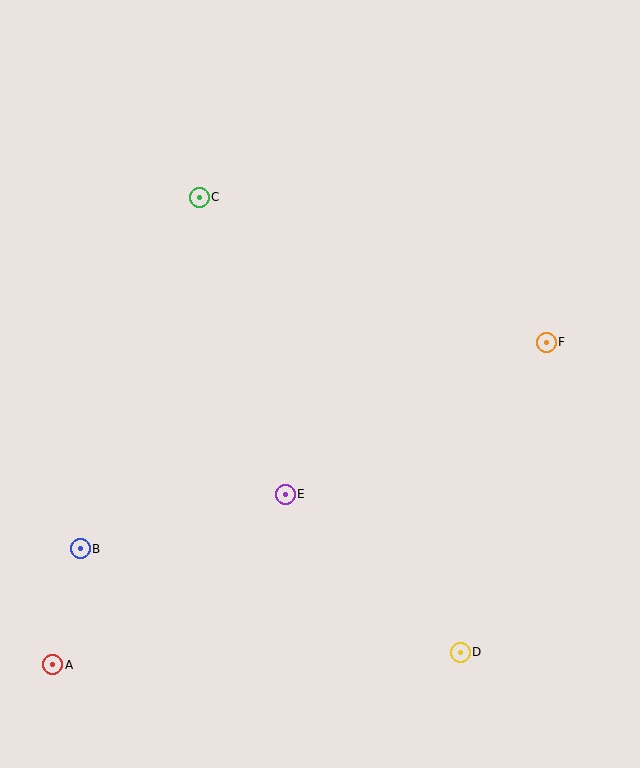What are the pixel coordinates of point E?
Point E is at (285, 494).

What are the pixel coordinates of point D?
Point D is at (460, 652).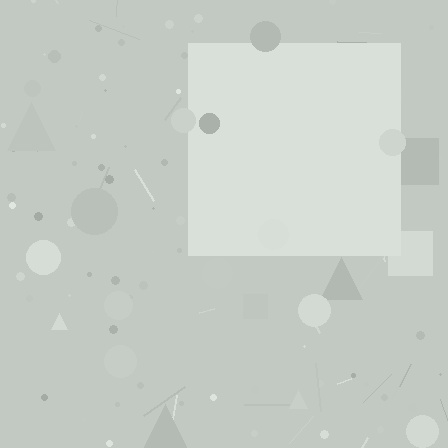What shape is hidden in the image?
A square is hidden in the image.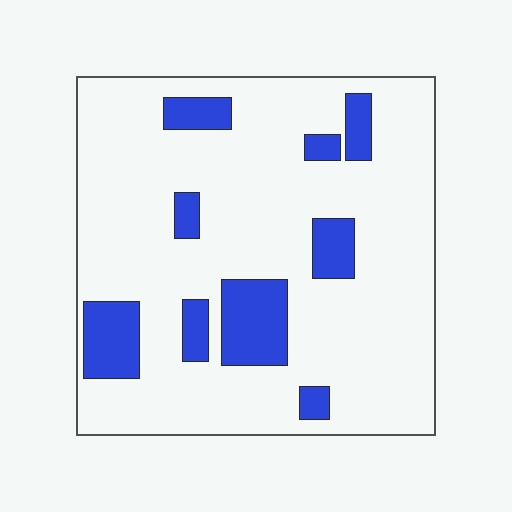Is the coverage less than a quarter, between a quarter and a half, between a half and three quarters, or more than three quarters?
Less than a quarter.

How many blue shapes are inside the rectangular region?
9.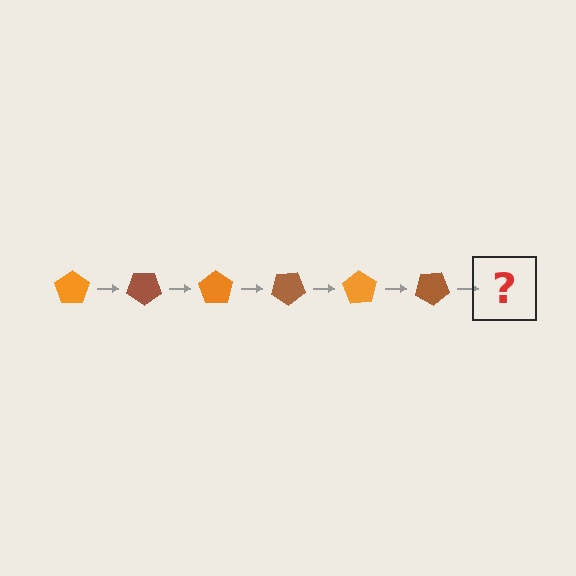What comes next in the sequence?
The next element should be an orange pentagon, rotated 210 degrees from the start.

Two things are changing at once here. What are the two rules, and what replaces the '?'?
The two rules are that it rotates 35 degrees each step and the color cycles through orange and brown. The '?' should be an orange pentagon, rotated 210 degrees from the start.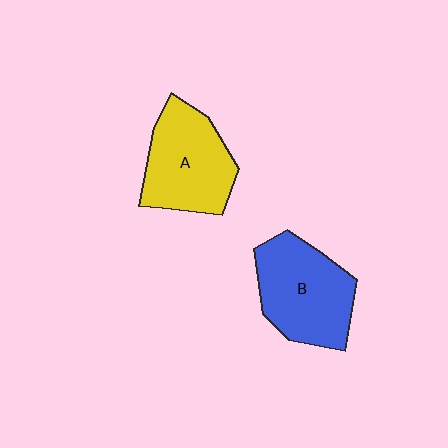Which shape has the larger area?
Shape B (blue).